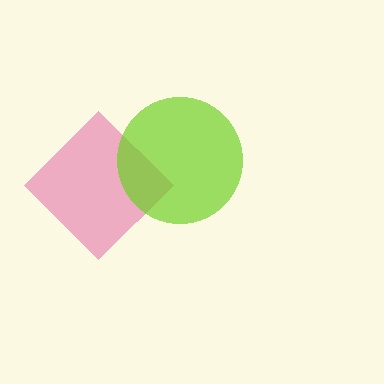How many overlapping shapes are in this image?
There are 2 overlapping shapes in the image.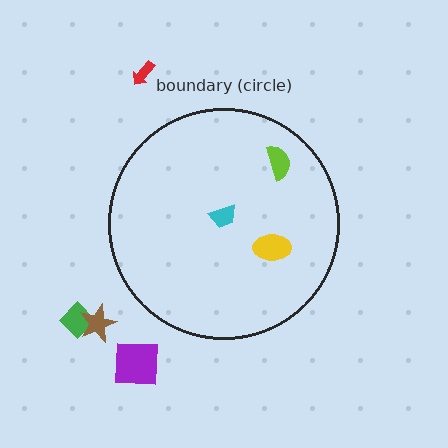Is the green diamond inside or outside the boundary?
Outside.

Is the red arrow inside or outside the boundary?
Outside.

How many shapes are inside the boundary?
3 inside, 4 outside.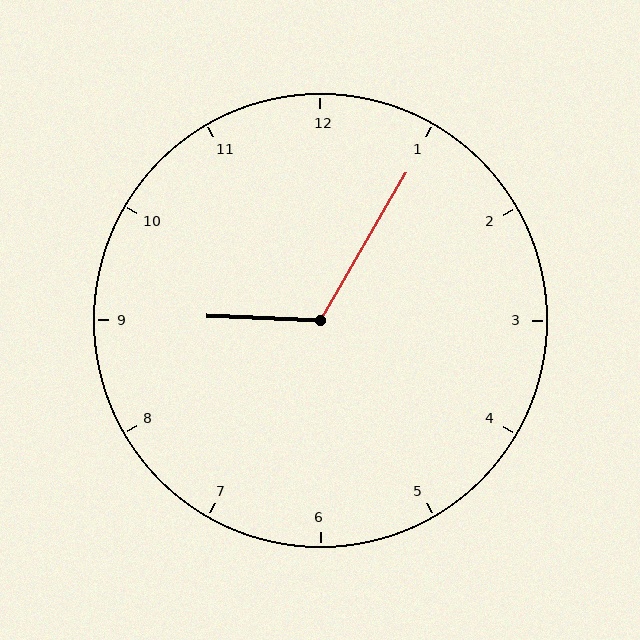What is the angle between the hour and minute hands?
Approximately 118 degrees.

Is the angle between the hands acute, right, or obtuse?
It is obtuse.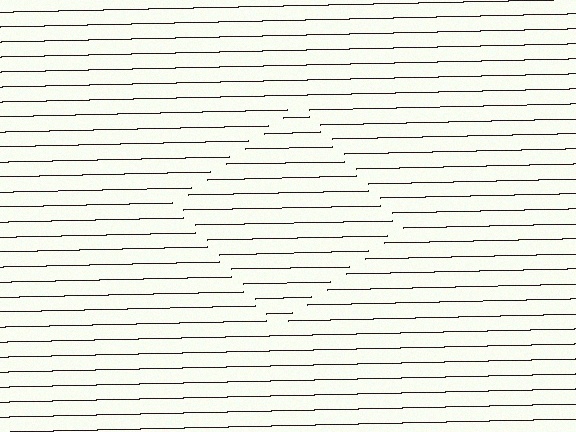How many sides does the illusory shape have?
4 sides — the line-ends trace a square.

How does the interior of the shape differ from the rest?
The interior of the shape contains the same grating, shifted by half a period — the contour is defined by the phase discontinuity where line-ends from the inner and outer gratings abut.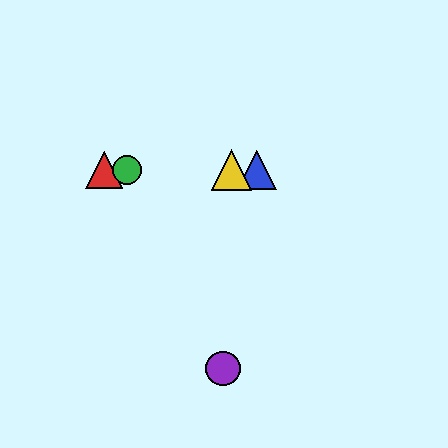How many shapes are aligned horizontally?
4 shapes (the red triangle, the blue triangle, the green circle, the yellow triangle) are aligned horizontally.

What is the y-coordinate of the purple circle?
The purple circle is at y≈368.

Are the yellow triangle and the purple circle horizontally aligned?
No, the yellow triangle is at y≈170 and the purple circle is at y≈368.